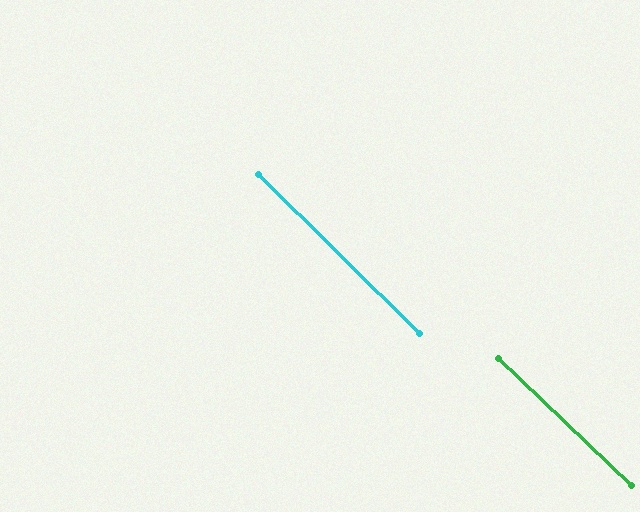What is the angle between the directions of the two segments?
Approximately 1 degree.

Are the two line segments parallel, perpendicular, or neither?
Parallel — their directions differ by only 0.9°.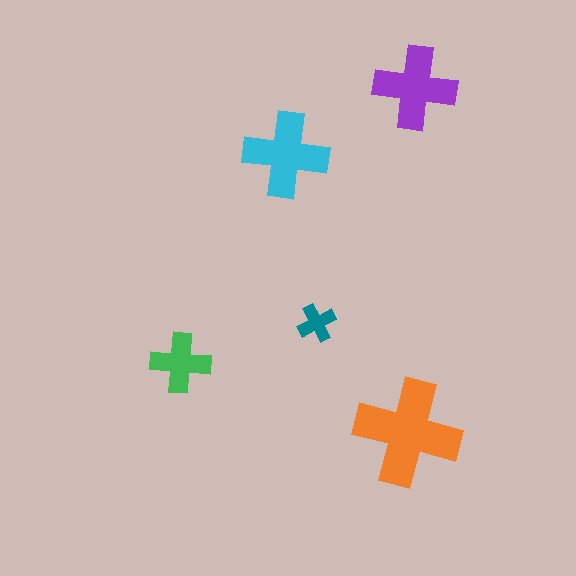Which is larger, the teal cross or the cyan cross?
The cyan one.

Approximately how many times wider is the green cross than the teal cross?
About 1.5 times wider.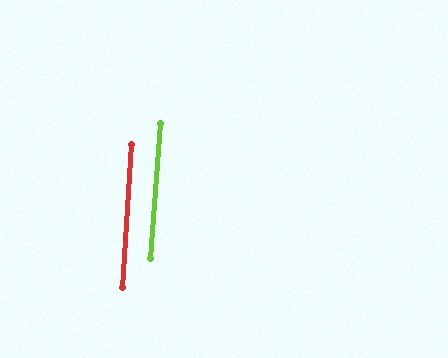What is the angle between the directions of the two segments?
Approximately 1 degree.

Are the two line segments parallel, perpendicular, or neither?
Parallel — their directions differ by only 0.7°.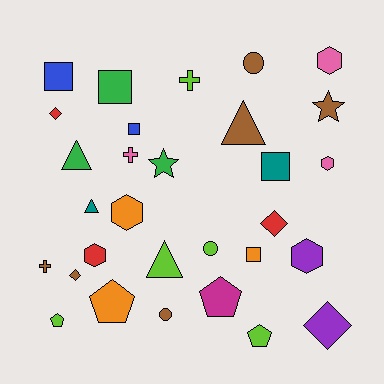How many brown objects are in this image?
There are 6 brown objects.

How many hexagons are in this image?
There are 5 hexagons.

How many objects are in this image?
There are 30 objects.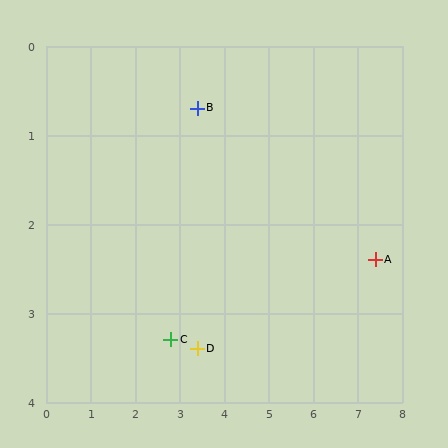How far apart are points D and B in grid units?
Points D and B are about 2.7 grid units apart.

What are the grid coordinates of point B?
Point B is at approximately (3.4, 0.7).